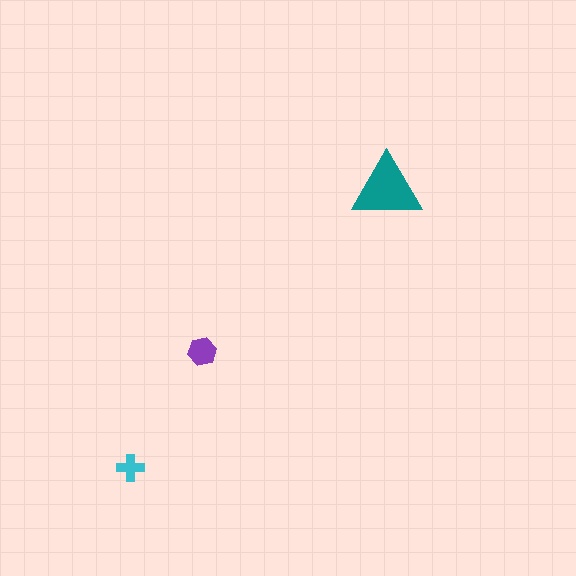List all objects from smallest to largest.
The cyan cross, the purple hexagon, the teal triangle.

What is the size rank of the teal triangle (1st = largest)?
1st.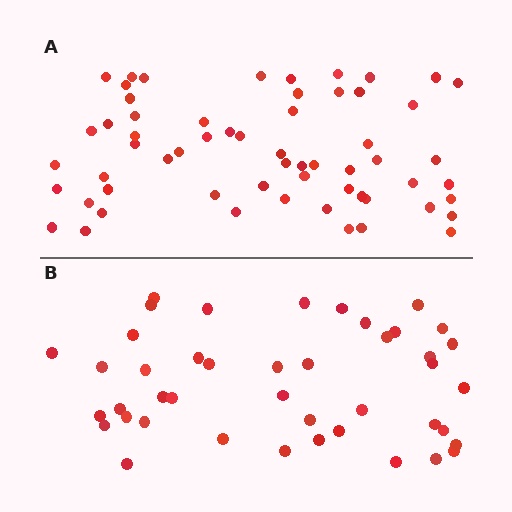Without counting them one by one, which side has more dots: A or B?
Region A (the top region) has more dots.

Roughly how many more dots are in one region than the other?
Region A has approximately 15 more dots than region B.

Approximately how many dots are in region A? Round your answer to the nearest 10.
About 60 dots.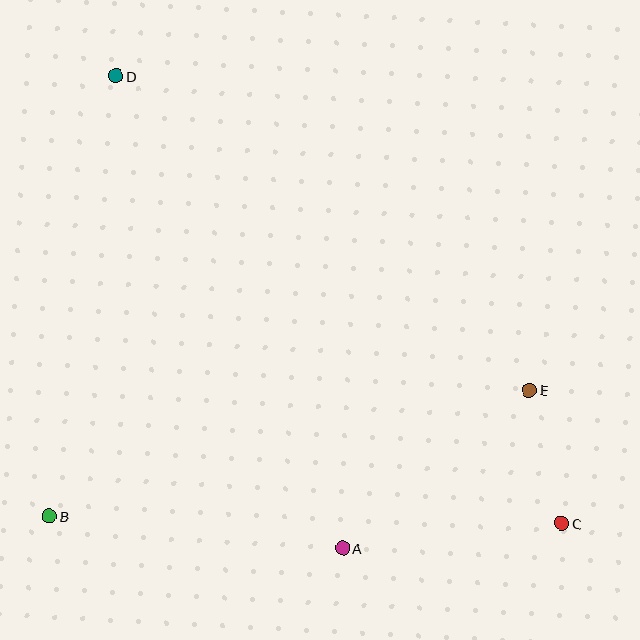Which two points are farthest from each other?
Points C and D are farthest from each other.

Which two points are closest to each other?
Points C and E are closest to each other.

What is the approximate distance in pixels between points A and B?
The distance between A and B is approximately 295 pixels.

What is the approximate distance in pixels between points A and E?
The distance between A and E is approximately 245 pixels.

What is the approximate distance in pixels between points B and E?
The distance between B and E is approximately 497 pixels.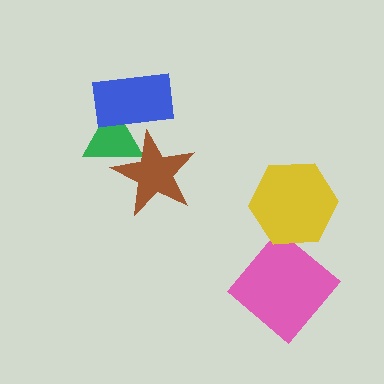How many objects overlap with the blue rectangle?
1 object overlaps with the blue rectangle.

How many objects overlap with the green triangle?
2 objects overlap with the green triangle.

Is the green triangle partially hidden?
Yes, it is partially covered by another shape.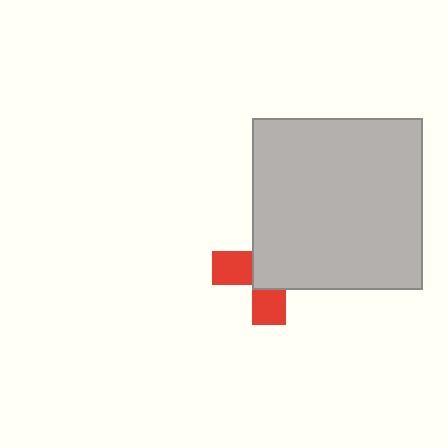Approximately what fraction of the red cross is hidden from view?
Roughly 61% of the red cross is hidden behind the light gray square.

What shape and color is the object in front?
The object in front is a light gray square.